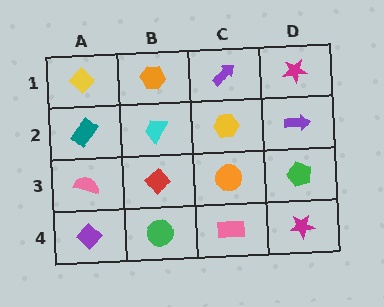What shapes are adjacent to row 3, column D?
A purple arrow (row 2, column D), a magenta star (row 4, column D), an orange circle (row 3, column C).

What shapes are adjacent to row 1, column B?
A cyan trapezoid (row 2, column B), a yellow diamond (row 1, column A), a purple arrow (row 1, column C).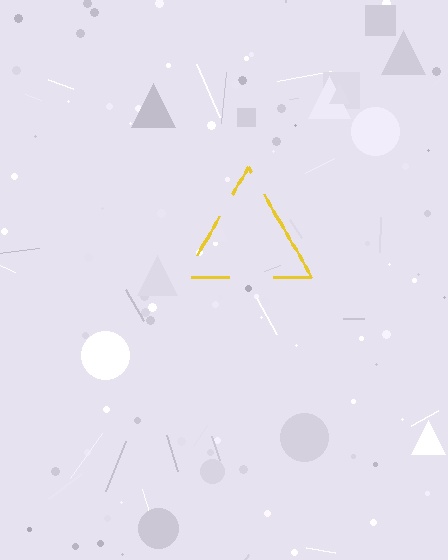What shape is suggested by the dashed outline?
The dashed outline suggests a triangle.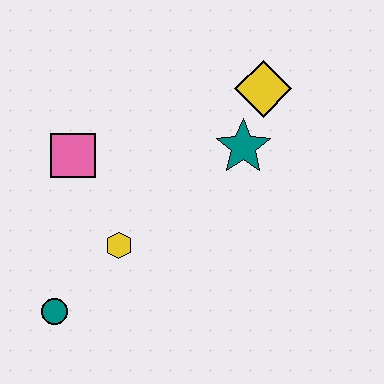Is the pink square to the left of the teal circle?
No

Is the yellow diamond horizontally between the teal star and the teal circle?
No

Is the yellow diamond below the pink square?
No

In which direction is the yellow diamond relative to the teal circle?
The yellow diamond is above the teal circle.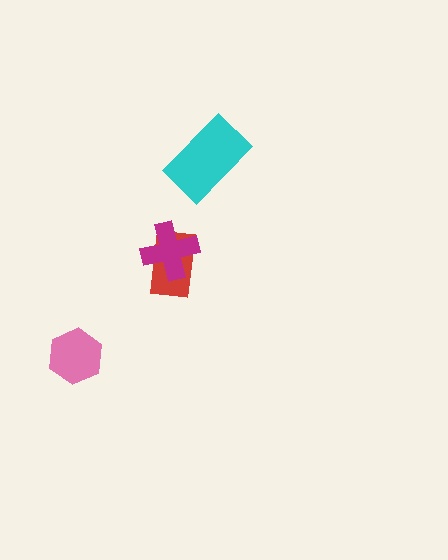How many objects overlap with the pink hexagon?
0 objects overlap with the pink hexagon.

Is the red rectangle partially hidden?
Yes, it is partially covered by another shape.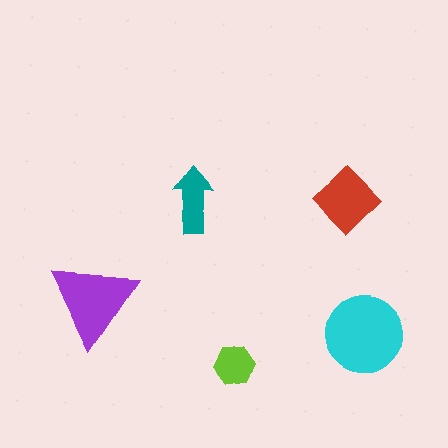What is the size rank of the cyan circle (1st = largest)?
1st.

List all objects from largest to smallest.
The cyan circle, the purple triangle, the red diamond, the teal arrow, the lime hexagon.